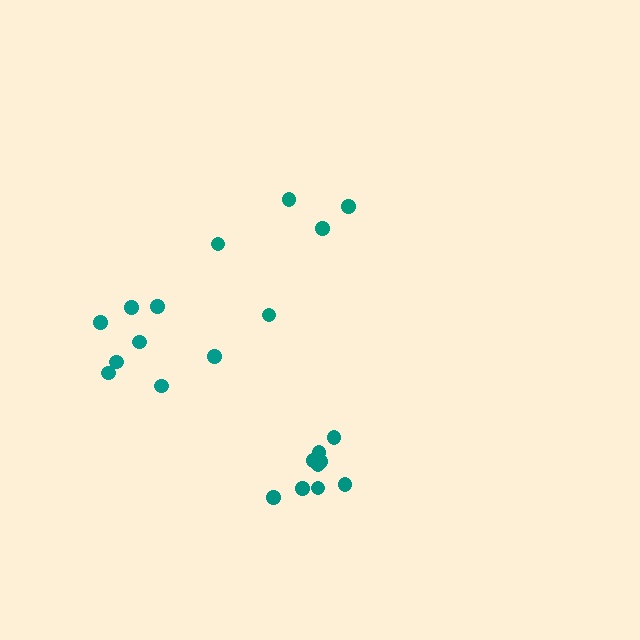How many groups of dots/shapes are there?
There are 3 groups.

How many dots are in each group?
Group 1: 9 dots, Group 2: 5 dots, Group 3: 8 dots (22 total).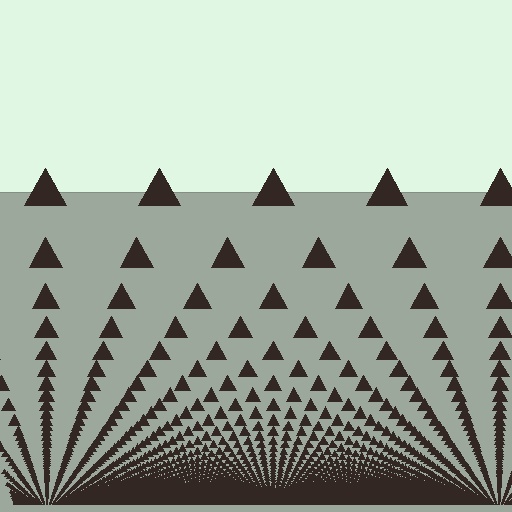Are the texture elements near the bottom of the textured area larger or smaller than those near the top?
Smaller. The gradient is inverted — elements near the bottom are smaller and denser.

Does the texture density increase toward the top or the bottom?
Density increases toward the bottom.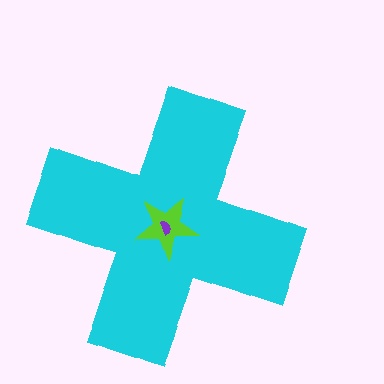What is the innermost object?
The purple semicircle.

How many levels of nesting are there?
3.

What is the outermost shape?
The cyan cross.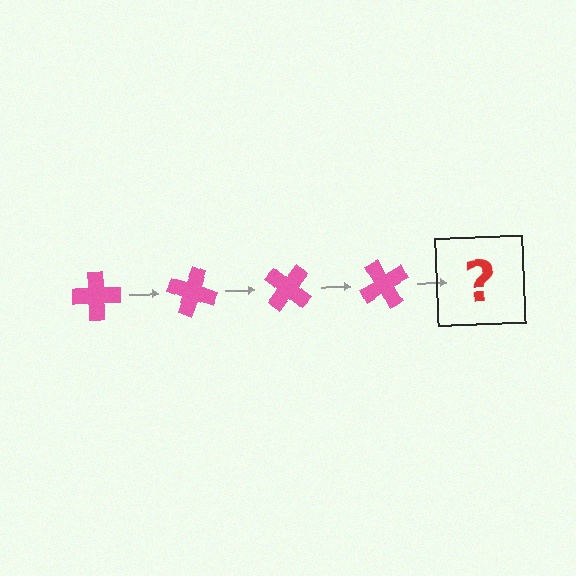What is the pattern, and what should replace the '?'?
The pattern is that the cross rotates 20 degrees each step. The '?' should be a pink cross rotated 80 degrees.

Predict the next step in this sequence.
The next step is a pink cross rotated 80 degrees.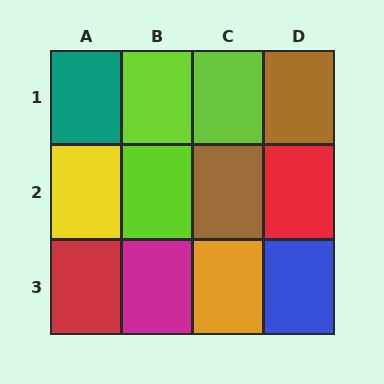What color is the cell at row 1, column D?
Brown.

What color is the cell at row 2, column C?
Brown.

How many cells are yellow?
1 cell is yellow.